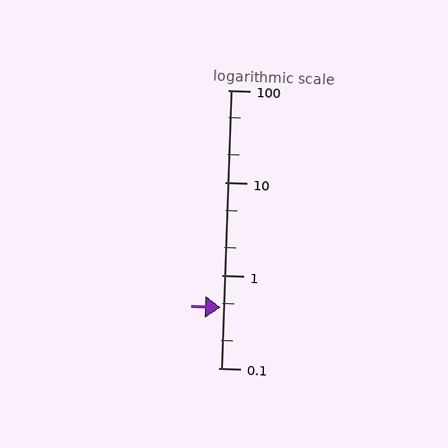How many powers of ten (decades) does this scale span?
The scale spans 3 decades, from 0.1 to 100.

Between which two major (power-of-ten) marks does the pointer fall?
The pointer is between 0.1 and 1.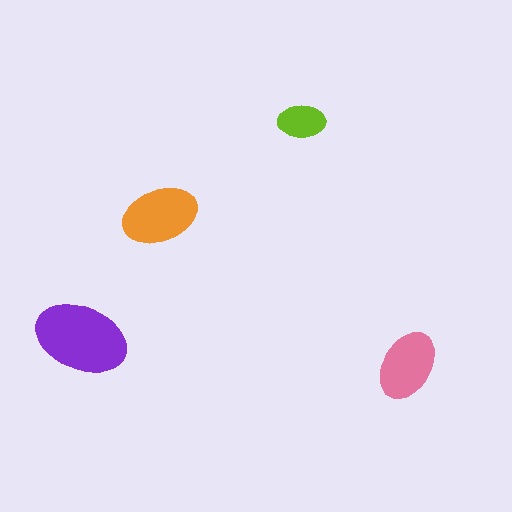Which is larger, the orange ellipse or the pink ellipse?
The orange one.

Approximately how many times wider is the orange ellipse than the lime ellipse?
About 1.5 times wider.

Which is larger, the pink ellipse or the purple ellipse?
The purple one.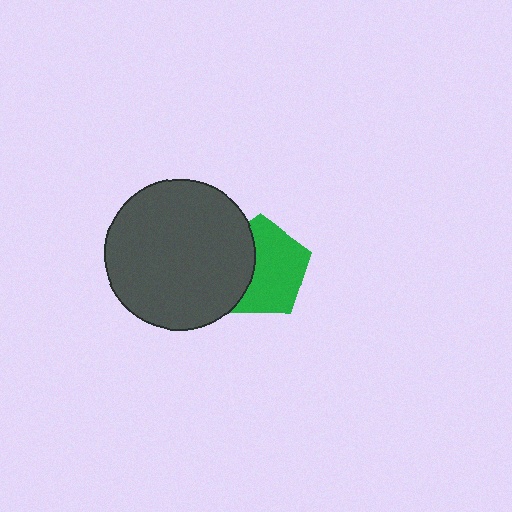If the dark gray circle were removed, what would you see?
You would see the complete green pentagon.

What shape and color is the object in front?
The object in front is a dark gray circle.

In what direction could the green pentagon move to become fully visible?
The green pentagon could move right. That would shift it out from behind the dark gray circle entirely.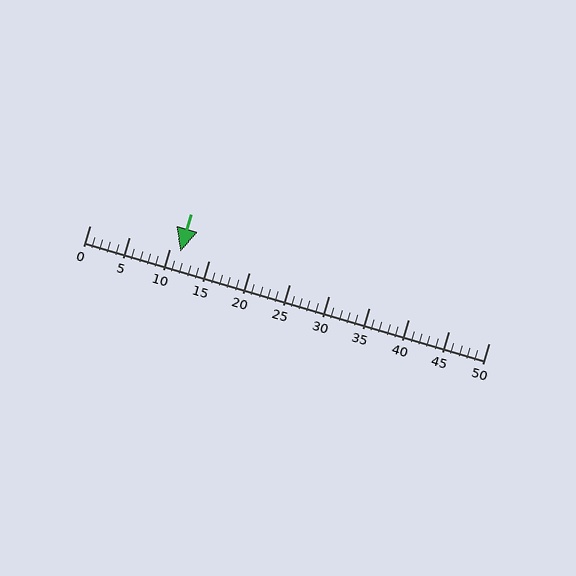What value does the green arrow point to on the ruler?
The green arrow points to approximately 11.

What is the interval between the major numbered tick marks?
The major tick marks are spaced 5 units apart.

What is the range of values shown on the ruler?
The ruler shows values from 0 to 50.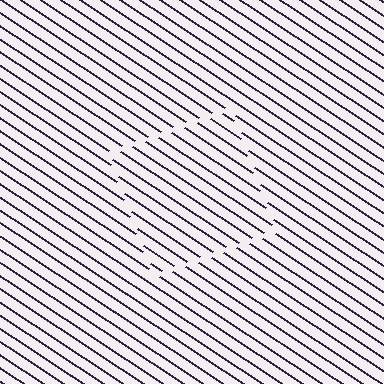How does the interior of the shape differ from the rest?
The interior of the shape contains the same grating, shifted by half a period — the contour is defined by the phase discontinuity where line-ends from the inner and outer gratings abut.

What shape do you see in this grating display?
An illusory square. The interior of the shape contains the same grating, shifted by half a period — the contour is defined by the phase discontinuity where line-ends from the inner and outer gratings abut.